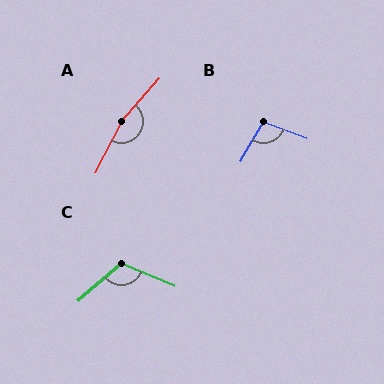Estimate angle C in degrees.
Approximately 117 degrees.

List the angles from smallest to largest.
B (100°), C (117°), A (166°).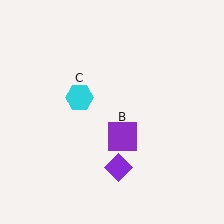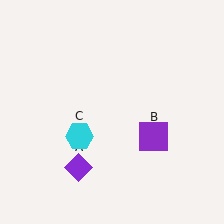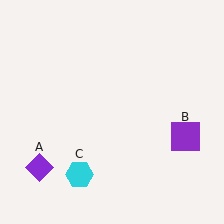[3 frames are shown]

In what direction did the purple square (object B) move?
The purple square (object B) moved right.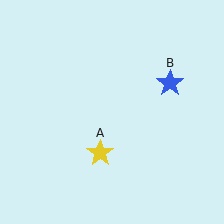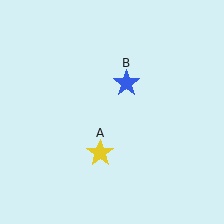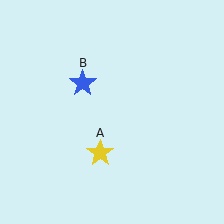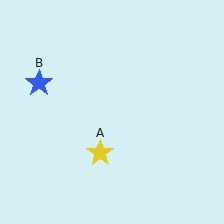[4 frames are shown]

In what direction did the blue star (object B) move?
The blue star (object B) moved left.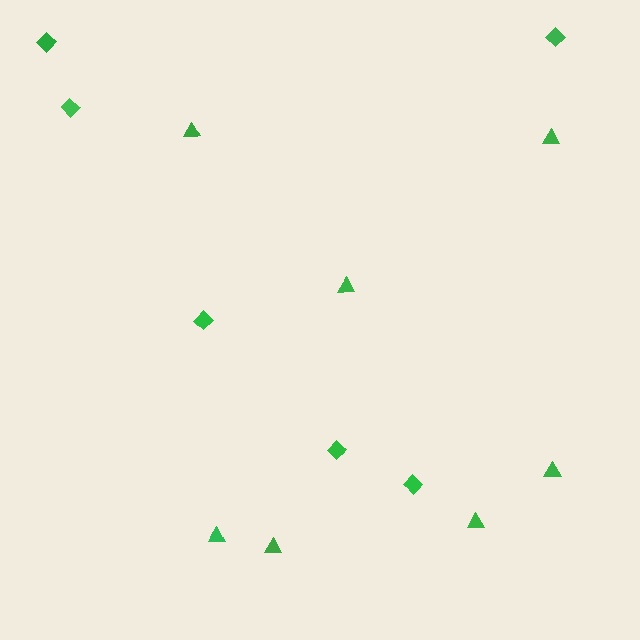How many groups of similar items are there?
There are 2 groups: one group of diamonds (6) and one group of triangles (7).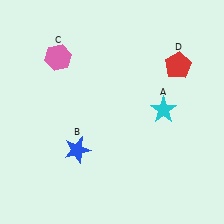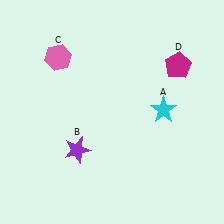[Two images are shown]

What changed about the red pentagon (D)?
In Image 1, D is red. In Image 2, it changed to magenta.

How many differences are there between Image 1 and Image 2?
There are 2 differences between the two images.